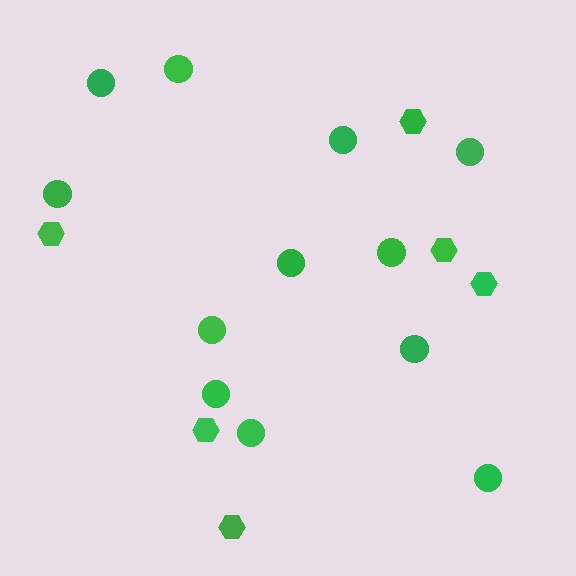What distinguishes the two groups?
There are 2 groups: one group of circles (12) and one group of hexagons (6).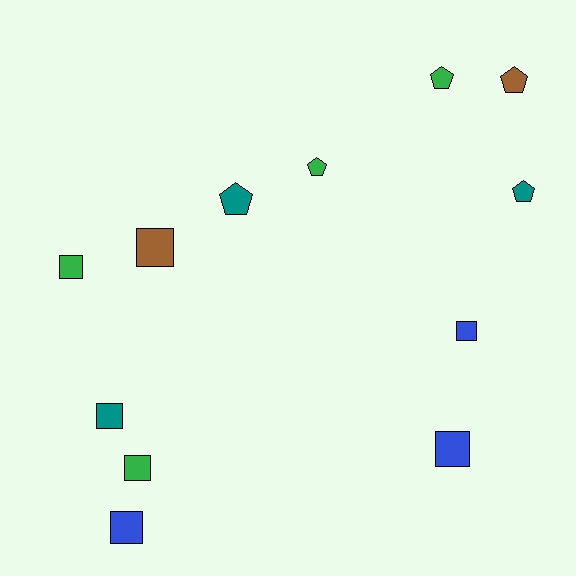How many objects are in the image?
There are 12 objects.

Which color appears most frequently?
Green, with 4 objects.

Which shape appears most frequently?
Square, with 7 objects.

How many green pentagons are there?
There are 2 green pentagons.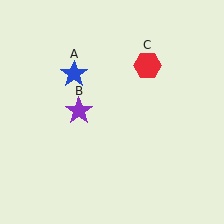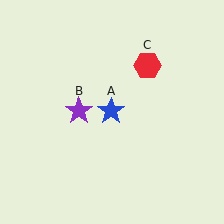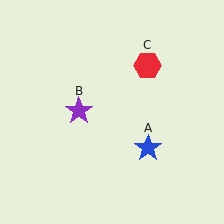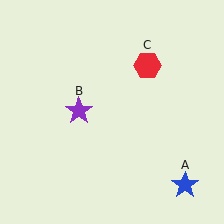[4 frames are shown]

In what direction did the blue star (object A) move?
The blue star (object A) moved down and to the right.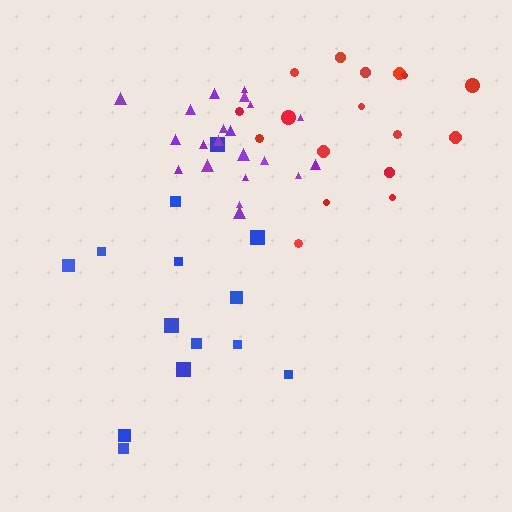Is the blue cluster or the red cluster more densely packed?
Red.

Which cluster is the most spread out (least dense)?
Blue.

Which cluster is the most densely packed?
Purple.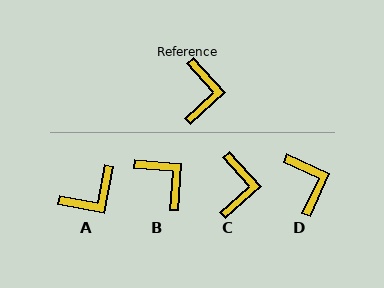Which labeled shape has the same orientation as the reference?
C.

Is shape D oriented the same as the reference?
No, it is off by about 23 degrees.